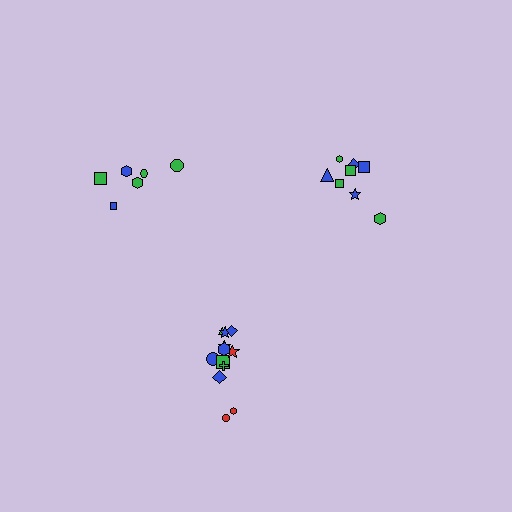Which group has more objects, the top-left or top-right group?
The top-right group.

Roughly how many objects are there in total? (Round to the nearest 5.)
Roughly 25 objects in total.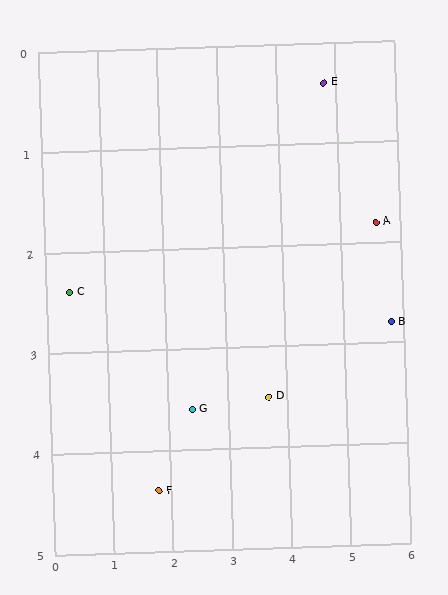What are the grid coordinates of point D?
Point D is at approximately (3.7, 3.5).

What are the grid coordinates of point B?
Point B is at approximately (5.8, 2.8).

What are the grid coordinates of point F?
Point F is at approximately (1.8, 4.4).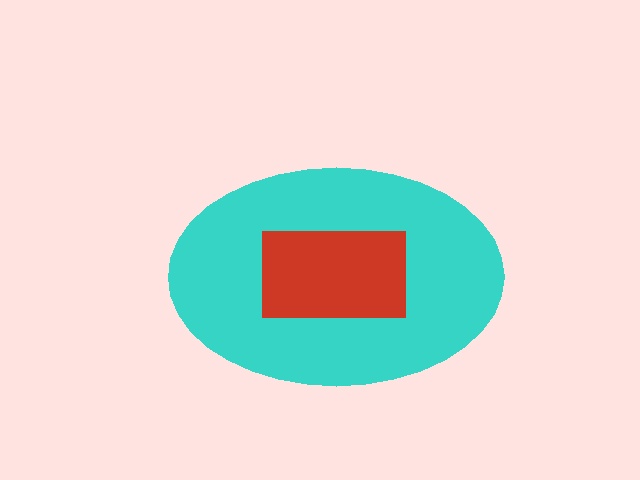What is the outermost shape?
The cyan ellipse.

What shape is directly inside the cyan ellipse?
The red rectangle.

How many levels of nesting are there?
2.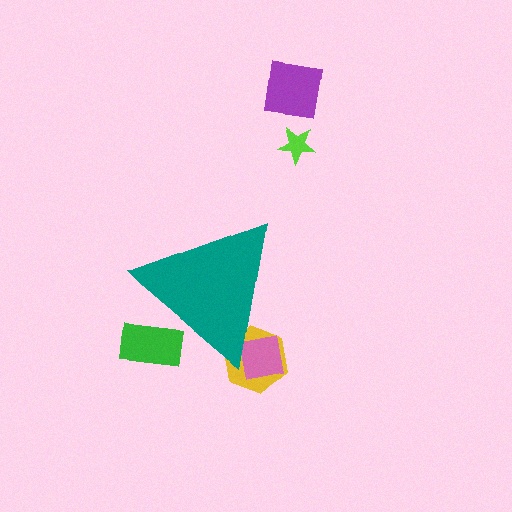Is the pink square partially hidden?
Yes, the pink square is partially hidden behind the teal triangle.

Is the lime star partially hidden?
No, the lime star is fully visible.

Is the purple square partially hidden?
No, the purple square is fully visible.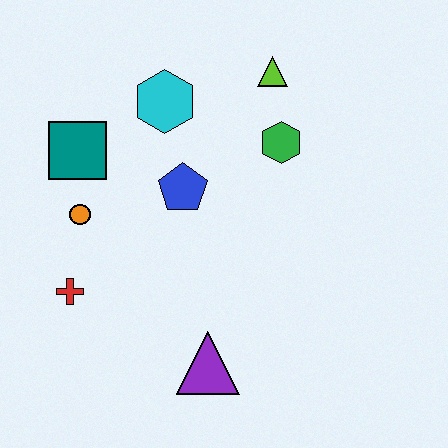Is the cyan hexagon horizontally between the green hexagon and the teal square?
Yes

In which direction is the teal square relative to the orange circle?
The teal square is above the orange circle.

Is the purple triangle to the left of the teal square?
No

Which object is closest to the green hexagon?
The lime triangle is closest to the green hexagon.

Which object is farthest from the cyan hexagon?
The purple triangle is farthest from the cyan hexagon.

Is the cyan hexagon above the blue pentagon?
Yes